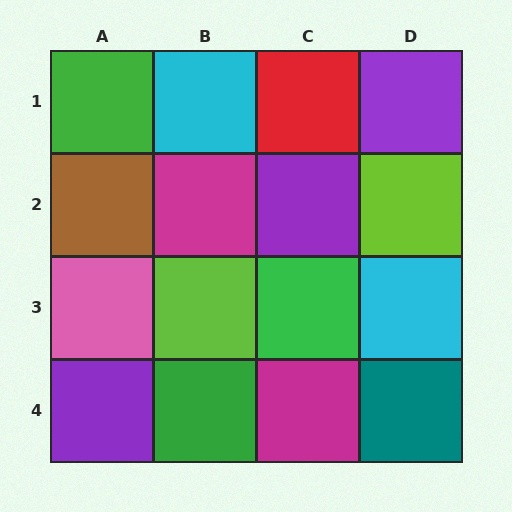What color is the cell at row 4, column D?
Teal.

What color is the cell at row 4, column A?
Purple.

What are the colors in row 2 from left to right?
Brown, magenta, purple, lime.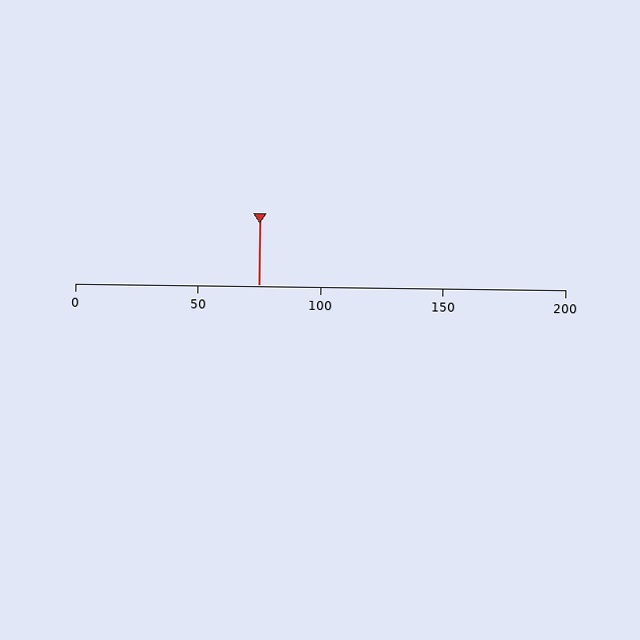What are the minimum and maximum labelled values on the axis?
The axis runs from 0 to 200.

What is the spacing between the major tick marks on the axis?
The major ticks are spaced 50 apart.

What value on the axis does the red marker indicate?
The marker indicates approximately 75.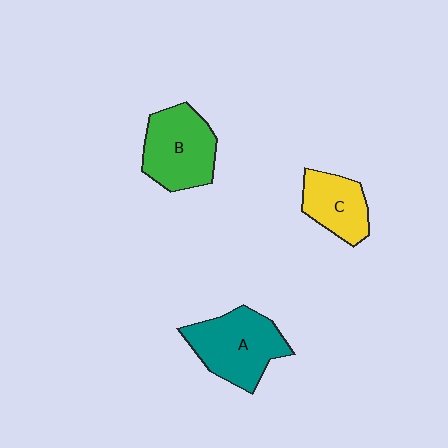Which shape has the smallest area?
Shape C (yellow).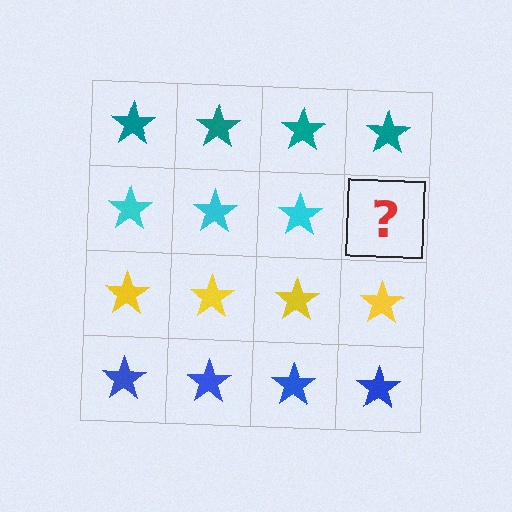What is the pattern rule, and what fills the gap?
The rule is that each row has a consistent color. The gap should be filled with a cyan star.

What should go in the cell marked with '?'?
The missing cell should contain a cyan star.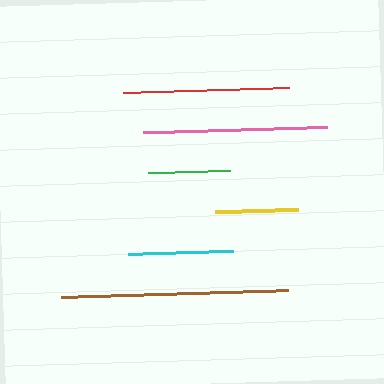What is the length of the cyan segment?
The cyan segment is approximately 104 pixels long.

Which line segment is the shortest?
The green line is the shortest at approximately 82 pixels.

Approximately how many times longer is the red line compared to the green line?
The red line is approximately 2.0 times the length of the green line.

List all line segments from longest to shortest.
From longest to shortest: brown, pink, red, cyan, yellow, green.